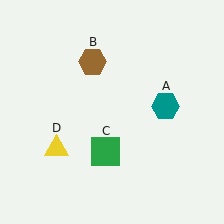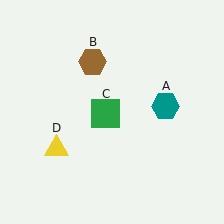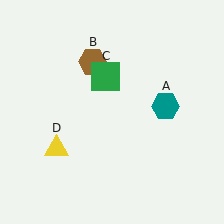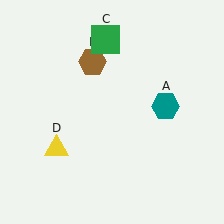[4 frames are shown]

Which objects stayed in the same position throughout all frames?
Teal hexagon (object A) and brown hexagon (object B) and yellow triangle (object D) remained stationary.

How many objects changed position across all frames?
1 object changed position: green square (object C).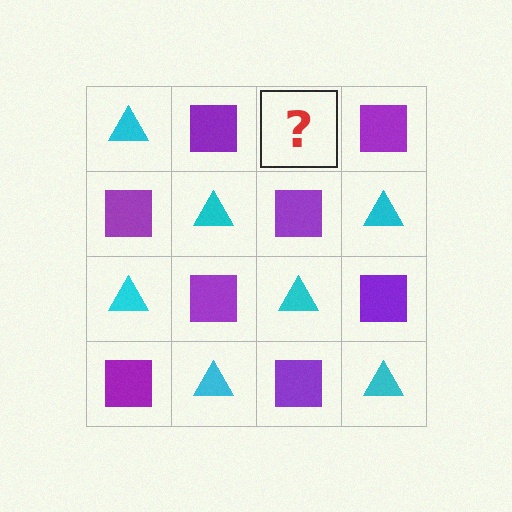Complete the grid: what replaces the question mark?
The question mark should be replaced with a cyan triangle.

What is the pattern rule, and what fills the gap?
The rule is that it alternates cyan triangle and purple square in a checkerboard pattern. The gap should be filled with a cyan triangle.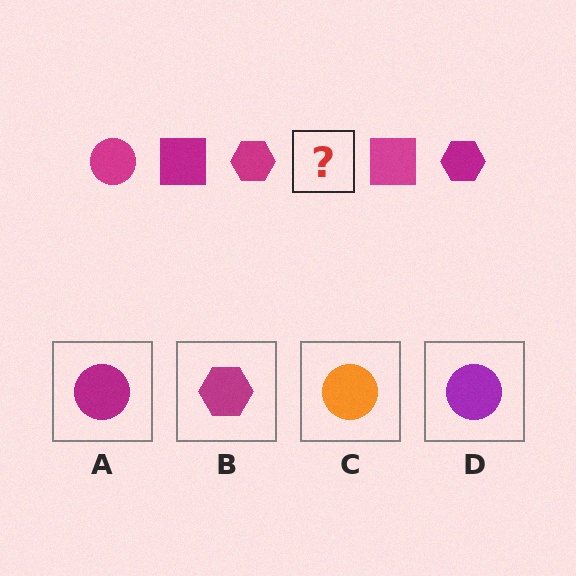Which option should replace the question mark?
Option A.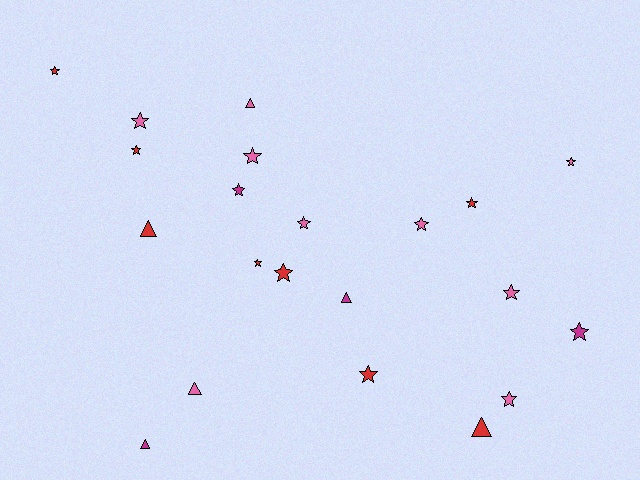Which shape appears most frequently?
Star, with 15 objects.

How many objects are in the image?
There are 21 objects.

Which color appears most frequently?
Pink, with 9 objects.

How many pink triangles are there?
There are 2 pink triangles.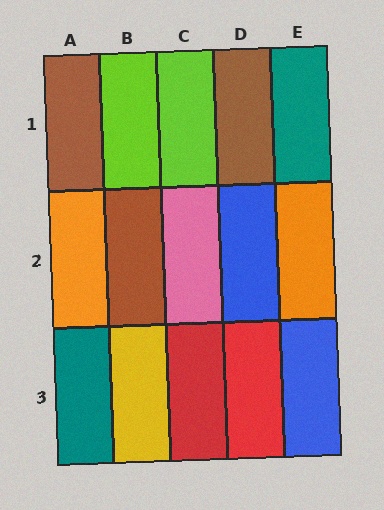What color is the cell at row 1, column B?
Lime.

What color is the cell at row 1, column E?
Teal.